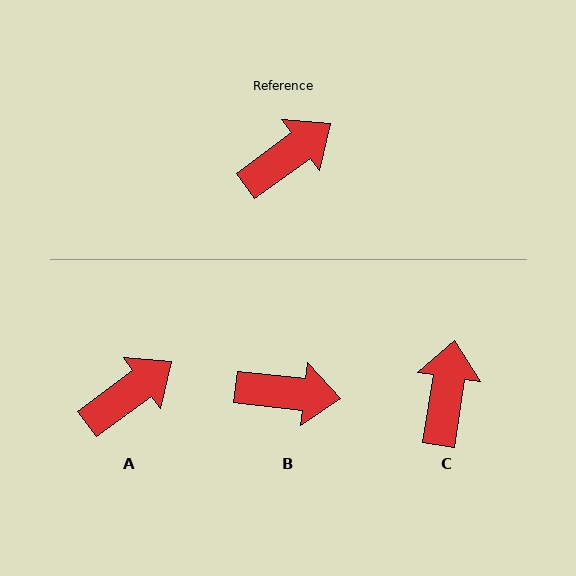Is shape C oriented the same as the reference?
No, it is off by about 45 degrees.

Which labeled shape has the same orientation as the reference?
A.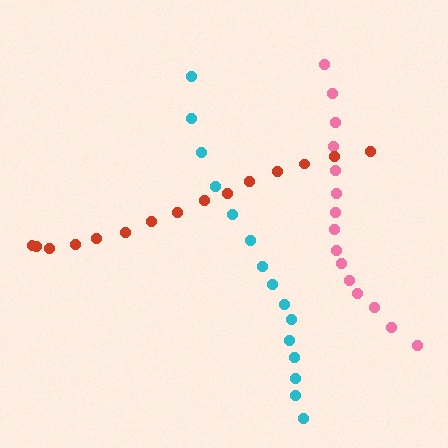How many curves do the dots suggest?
There are 3 distinct paths.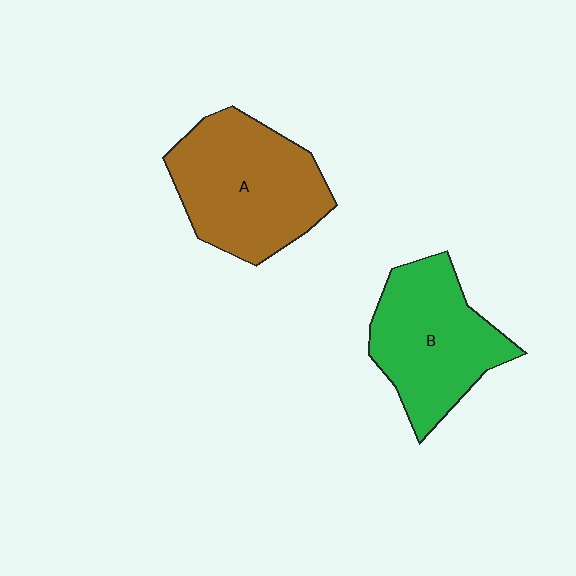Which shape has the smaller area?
Shape B (green).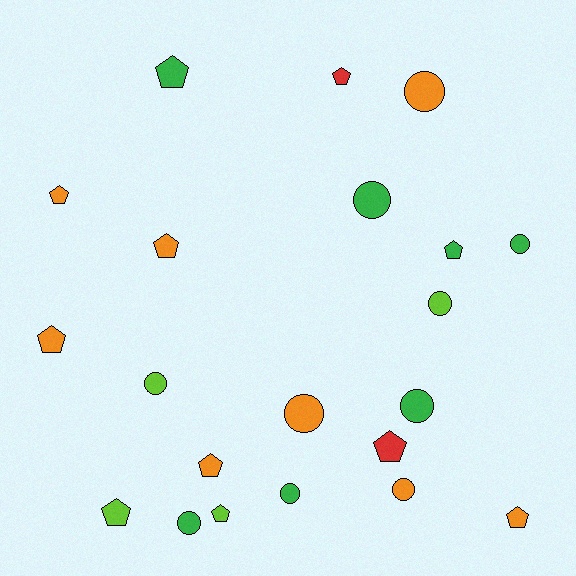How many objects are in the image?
There are 21 objects.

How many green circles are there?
There are 5 green circles.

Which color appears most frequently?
Orange, with 8 objects.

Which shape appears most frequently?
Pentagon, with 11 objects.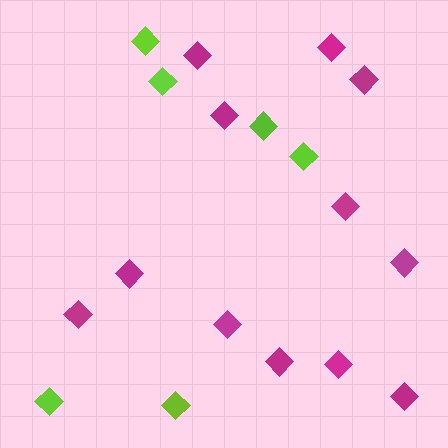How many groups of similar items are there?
There are 2 groups: one group of magenta diamonds (12) and one group of lime diamonds (6).